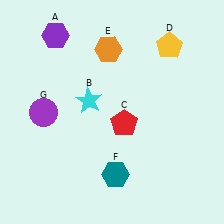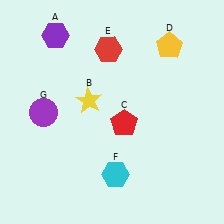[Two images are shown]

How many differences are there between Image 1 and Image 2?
There are 3 differences between the two images.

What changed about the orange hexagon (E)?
In Image 1, E is orange. In Image 2, it changed to red.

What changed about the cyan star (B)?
In Image 1, B is cyan. In Image 2, it changed to yellow.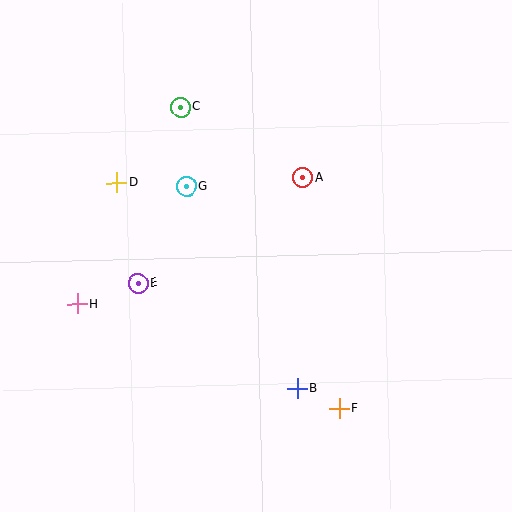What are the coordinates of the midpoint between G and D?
The midpoint between G and D is at (152, 185).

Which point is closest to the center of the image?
Point A at (303, 178) is closest to the center.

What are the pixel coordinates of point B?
Point B is at (297, 388).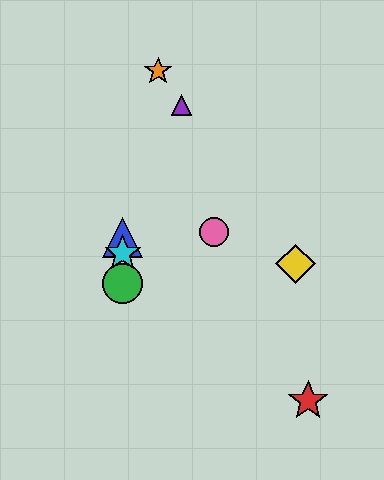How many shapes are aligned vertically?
3 shapes (the blue triangle, the green circle, the cyan star) are aligned vertically.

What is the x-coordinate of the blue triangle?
The blue triangle is at x≈123.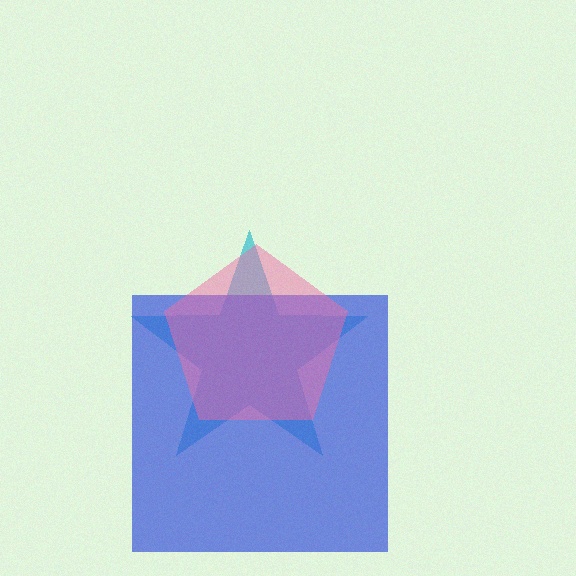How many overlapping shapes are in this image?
There are 3 overlapping shapes in the image.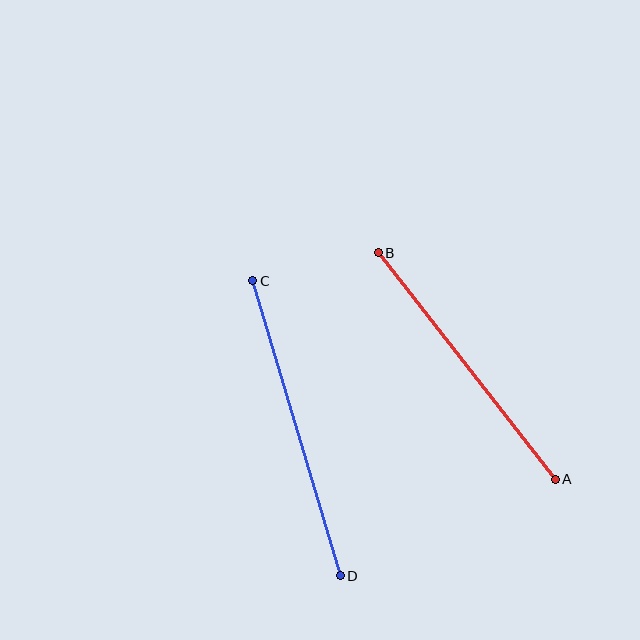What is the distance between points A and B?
The distance is approximately 288 pixels.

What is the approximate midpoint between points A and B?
The midpoint is at approximately (467, 366) pixels.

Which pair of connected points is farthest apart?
Points C and D are farthest apart.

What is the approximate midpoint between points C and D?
The midpoint is at approximately (297, 428) pixels.